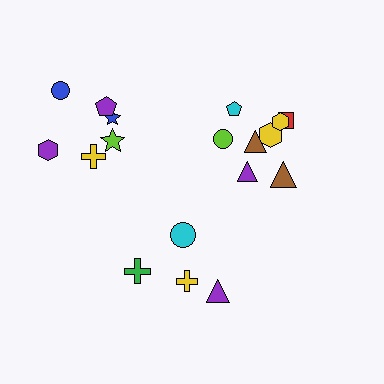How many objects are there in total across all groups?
There are 18 objects.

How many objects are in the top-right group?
There are 8 objects.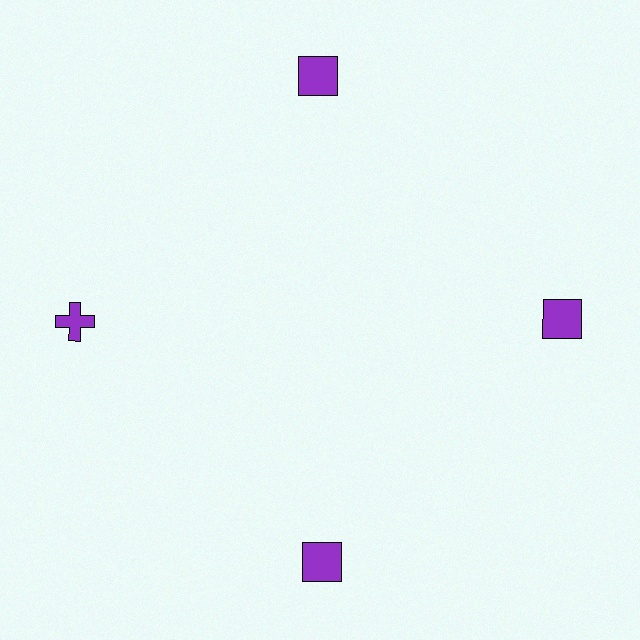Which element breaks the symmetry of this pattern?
The purple cross at roughly the 9 o'clock position breaks the symmetry. All other shapes are purple squares.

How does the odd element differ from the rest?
It has a different shape: cross instead of square.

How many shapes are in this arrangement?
There are 4 shapes arranged in a ring pattern.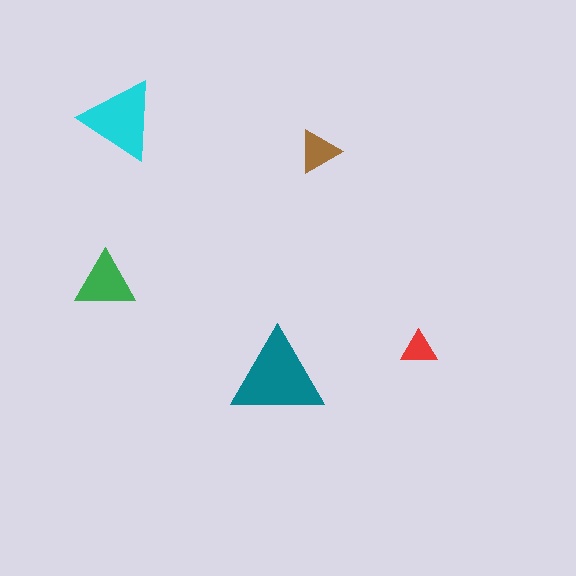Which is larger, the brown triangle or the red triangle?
The brown one.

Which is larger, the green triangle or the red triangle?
The green one.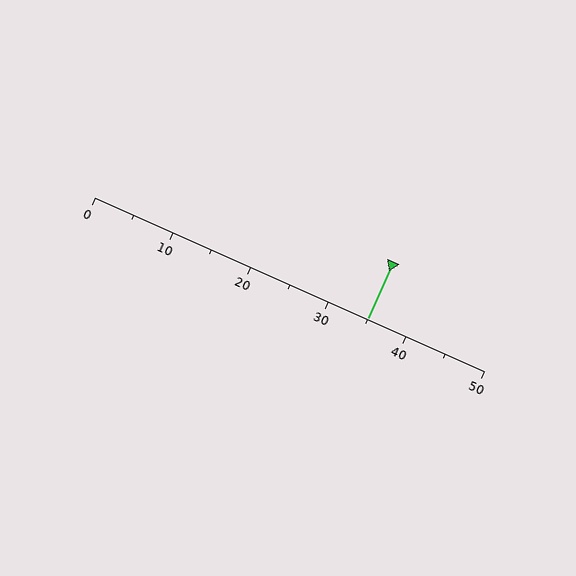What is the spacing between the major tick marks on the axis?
The major ticks are spaced 10 apart.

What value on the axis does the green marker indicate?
The marker indicates approximately 35.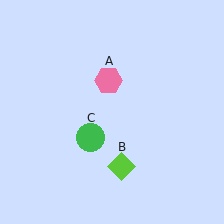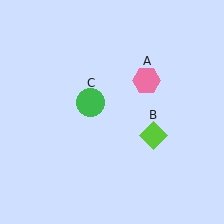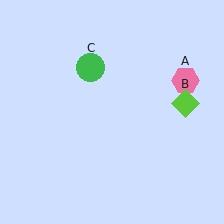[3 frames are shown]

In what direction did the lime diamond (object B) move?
The lime diamond (object B) moved up and to the right.